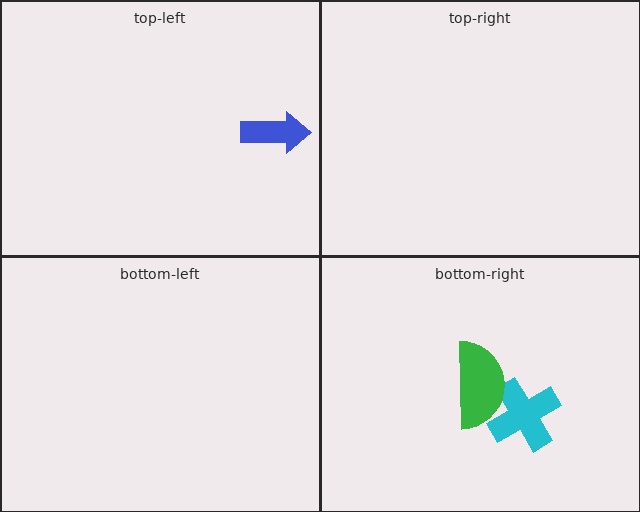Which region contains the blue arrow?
The top-left region.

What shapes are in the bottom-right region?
The cyan cross, the green semicircle.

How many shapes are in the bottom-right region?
2.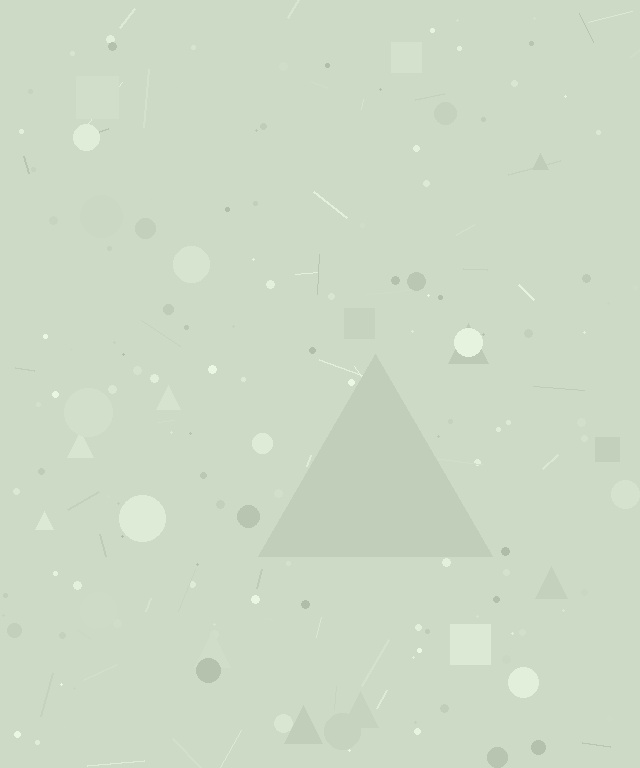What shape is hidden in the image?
A triangle is hidden in the image.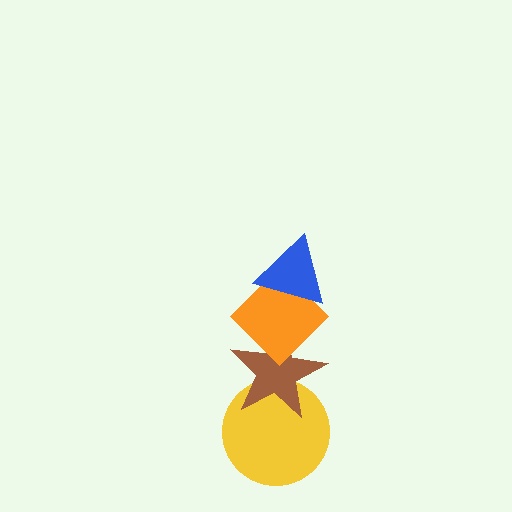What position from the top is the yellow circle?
The yellow circle is 4th from the top.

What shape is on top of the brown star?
The orange diamond is on top of the brown star.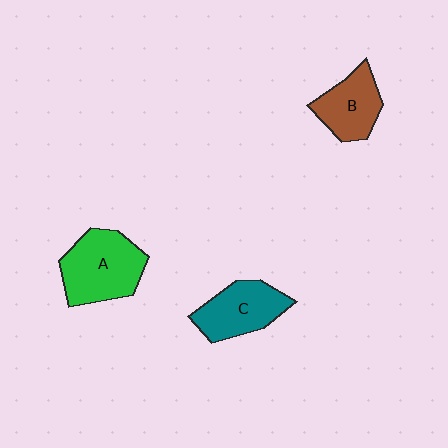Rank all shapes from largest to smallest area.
From largest to smallest: A (green), C (teal), B (brown).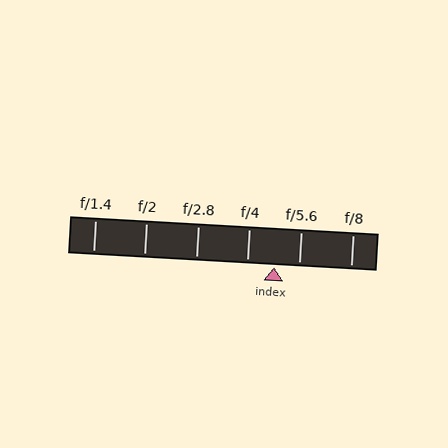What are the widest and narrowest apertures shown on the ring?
The widest aperture shown is f/1.4 and the narrowest is f/8.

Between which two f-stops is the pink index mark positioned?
The index mark is between f/4 and f/5.6.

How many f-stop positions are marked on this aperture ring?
There are 6 f-stop positions marked.